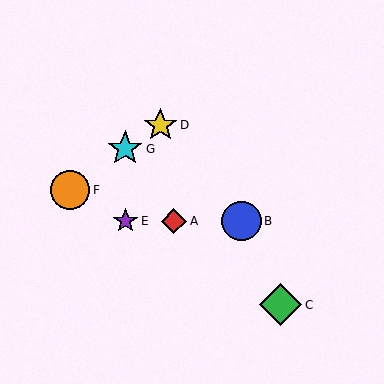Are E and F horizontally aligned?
No, E is at y≈221 and F is at y≈190.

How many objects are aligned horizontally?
3 objects (A, B, E) are aligned horizontally.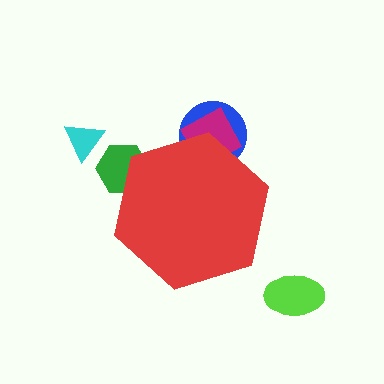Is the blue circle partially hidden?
Yes, the blue circle is partially hidden behind the red hexagon.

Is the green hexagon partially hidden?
Yes, the green hexagon is partially hidden behind the red hexagon.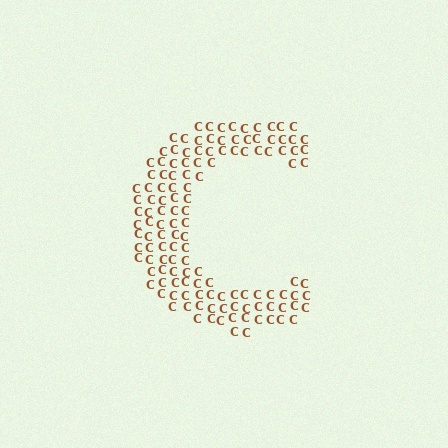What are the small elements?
The small elements are letter C's.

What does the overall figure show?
The overall figure shows the letter C.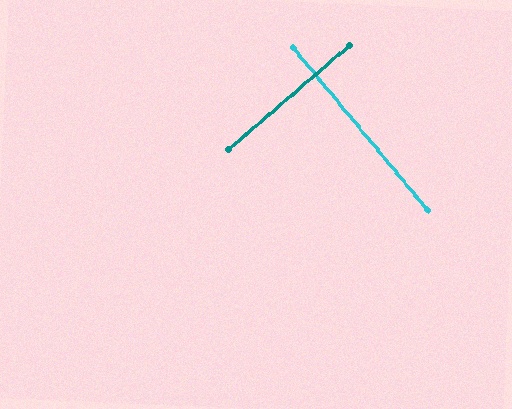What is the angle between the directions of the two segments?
Approximately 89 degrees.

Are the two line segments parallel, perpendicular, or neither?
Perpendicular — they meet at approximately 89°.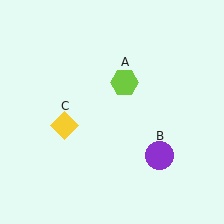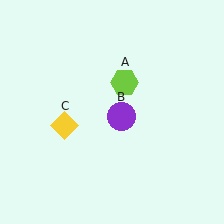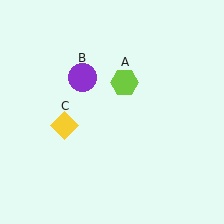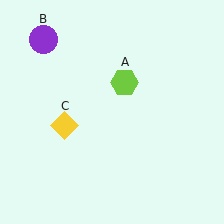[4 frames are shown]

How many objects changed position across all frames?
1 object changed position: purple circle (object B).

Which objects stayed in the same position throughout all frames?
Lime hexagon (object A) and yellow diamond (object C) remained stationary.